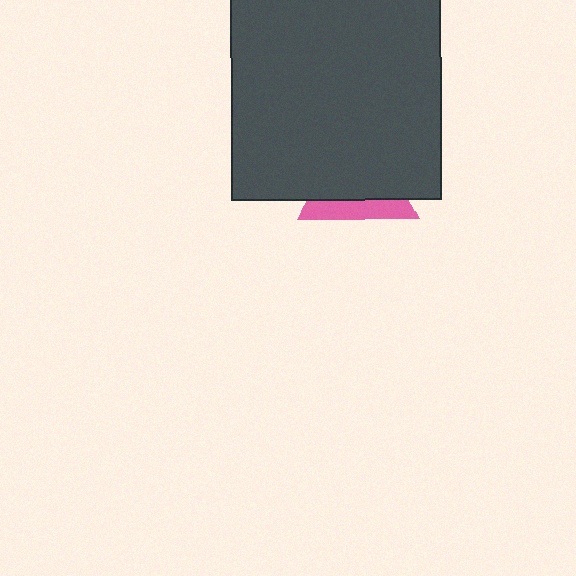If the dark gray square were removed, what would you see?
You would see the complete pink triangle.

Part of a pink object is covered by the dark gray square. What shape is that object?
It is a triangle.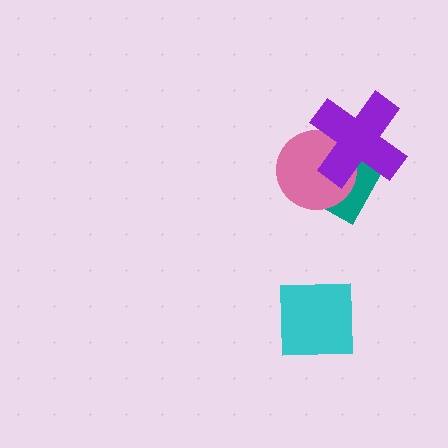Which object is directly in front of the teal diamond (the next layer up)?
The pink circle is directly in front of the teal diamond.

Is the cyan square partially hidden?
No, no other shape covers it.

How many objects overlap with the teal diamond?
2 objects overlap with the teal diamond.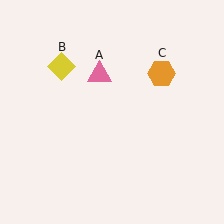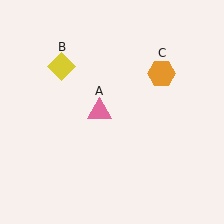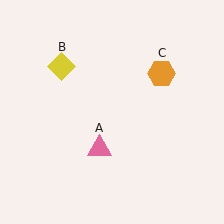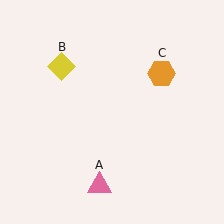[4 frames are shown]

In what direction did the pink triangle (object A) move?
The pink triangle (object A) moved down.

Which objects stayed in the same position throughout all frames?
Yellow diamond (object B) and orange hexagon (object C) remained stationary.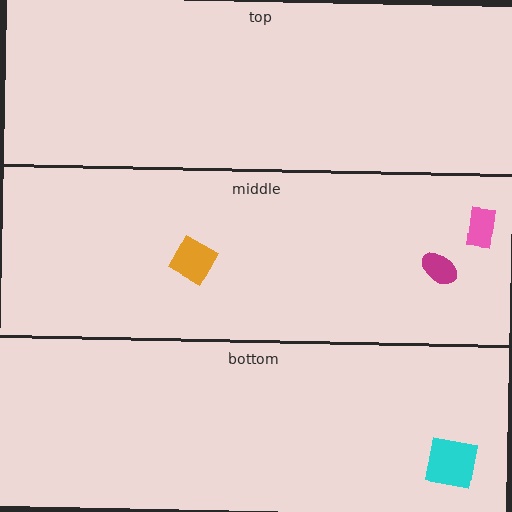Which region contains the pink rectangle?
The middle region.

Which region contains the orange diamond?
The middle region.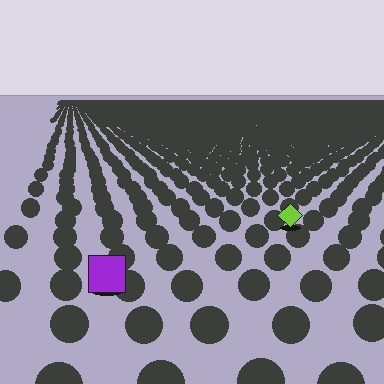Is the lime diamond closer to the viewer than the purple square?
No. The purple square is closer — you can tell from the texture gradient: the ground texture is coarser near it.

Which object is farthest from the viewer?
The lime diamond is farthest from the viewer. It appears smaller and the ground texture around it is denser.